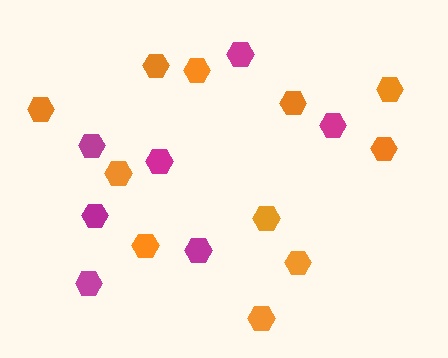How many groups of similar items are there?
There are 2 groups: one group of magenta hexagons (7) and one group of orange hexagons (11).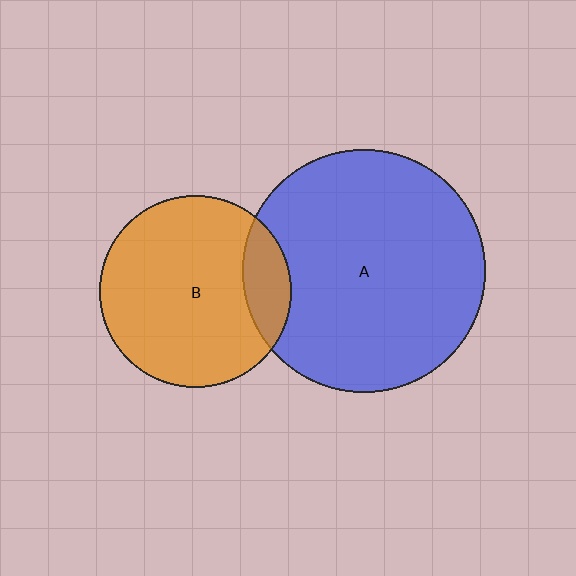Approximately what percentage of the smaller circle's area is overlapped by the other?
Approximately 15%.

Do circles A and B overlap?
Yes.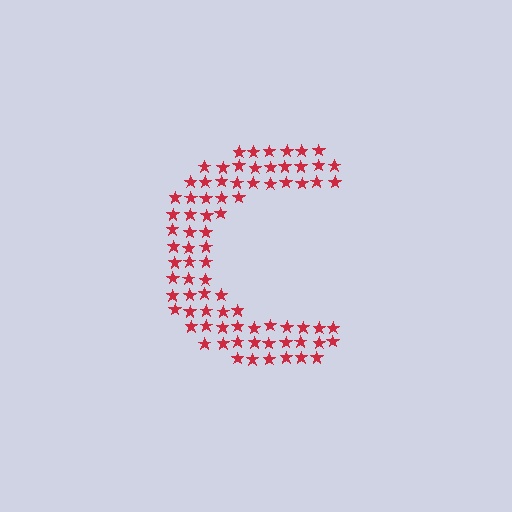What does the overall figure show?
The overall figure shows the letter C.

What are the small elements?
The small elements are stars.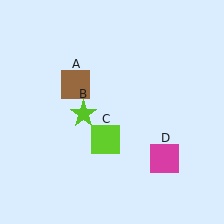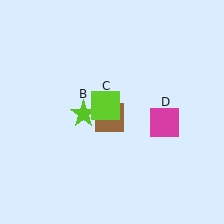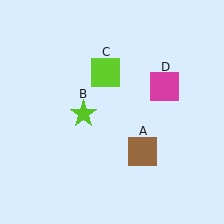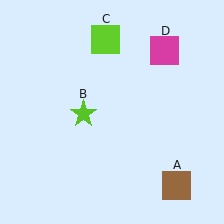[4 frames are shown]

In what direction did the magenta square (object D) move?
The magenta square (object D) moved up.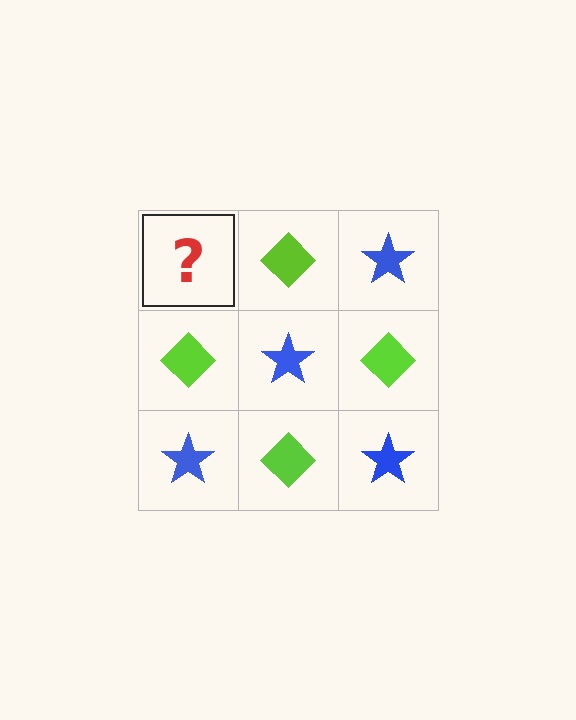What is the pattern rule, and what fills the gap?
The rule is that it alternates blue star and lime diamond in a checkerboard pattern. The gap should be filled with a blue star.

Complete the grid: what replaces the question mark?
The question mark should be replaced with a blue star.